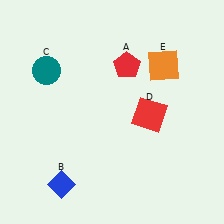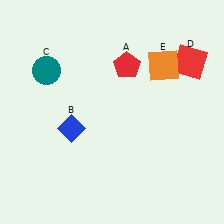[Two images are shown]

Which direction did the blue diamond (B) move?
The blue diamond (B) moved up.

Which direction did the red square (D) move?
The red square (D) moved up.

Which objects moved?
The objects that moved are: the blue diamond (B), the red square (D).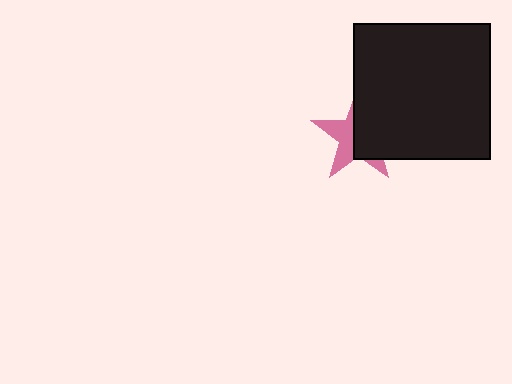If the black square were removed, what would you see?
You would see the complete pink star.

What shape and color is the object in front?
The object in front is a black square.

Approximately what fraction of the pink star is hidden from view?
Roughly 55% of the pink star is hidden behind the black square.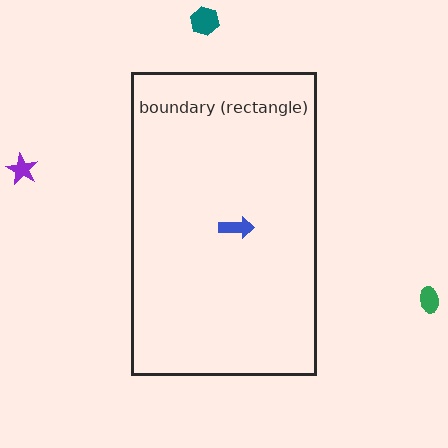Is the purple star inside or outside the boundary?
Outside.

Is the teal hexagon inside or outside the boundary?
Outside.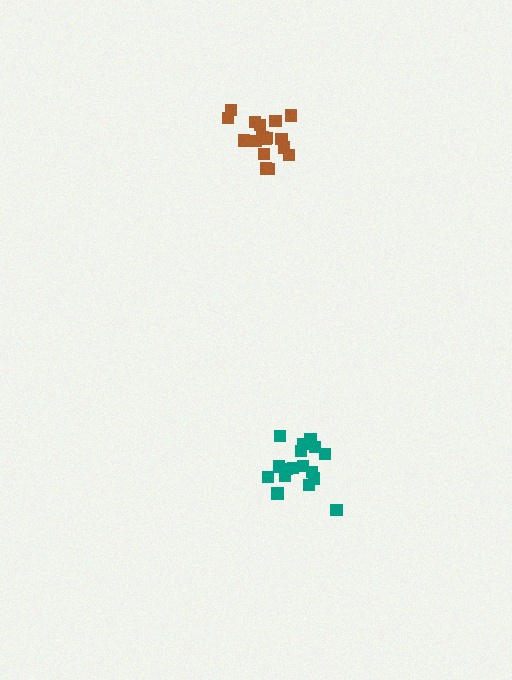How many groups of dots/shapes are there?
There are 2 groups.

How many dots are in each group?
Group 1: 18 dots, Group 2: 17 dots (35 total).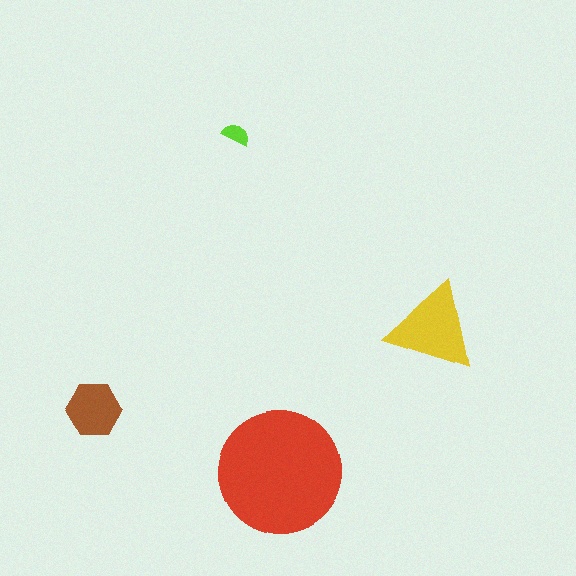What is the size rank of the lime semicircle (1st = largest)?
4th.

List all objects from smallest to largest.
The lime semicircle, the brown hexagon, the yellow triangle, the red circle.